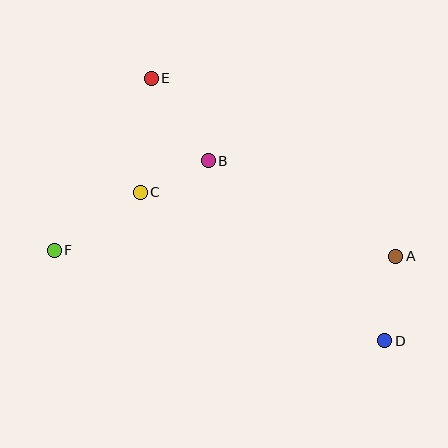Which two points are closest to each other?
Points B and C are closest to each other.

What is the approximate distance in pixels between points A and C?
The distance between A and C is approximately 263 pixels.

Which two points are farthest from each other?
Points D and E are farthest from each other.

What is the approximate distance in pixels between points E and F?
The distance between E and F is approximately 197 pixels.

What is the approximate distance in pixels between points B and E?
The distance between B and E is approximately 100 pixels.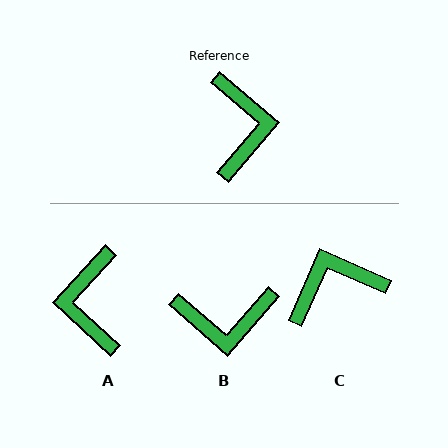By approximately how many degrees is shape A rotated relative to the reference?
Approximately 178 degrees counter-clockwise.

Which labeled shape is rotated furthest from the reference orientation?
A, about 178 degrees away.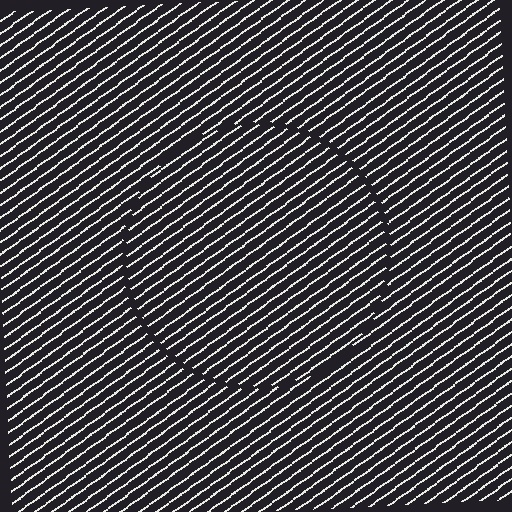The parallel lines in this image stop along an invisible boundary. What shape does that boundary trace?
An illusory circle. The interior of the shape contains the same grating, shifted by half a period — the contour is defined by the phase discontinuity where line-ends from the inner and outer gratings abut.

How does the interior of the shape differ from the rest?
The interior of the shape contains the same grating, shifted by half a period — the contour is defined by the phase discontinuity where line-ends from the inner and outer gratings abut.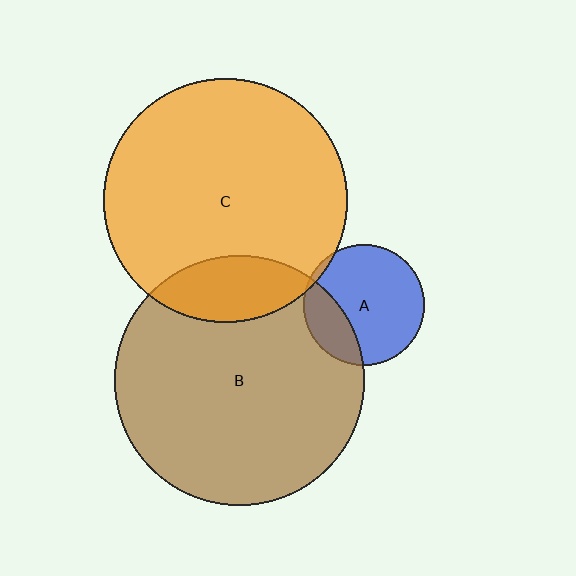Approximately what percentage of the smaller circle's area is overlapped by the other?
Approximately 25%.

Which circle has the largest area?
Circle B (brown).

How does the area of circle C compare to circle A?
Approximately 4.0 times.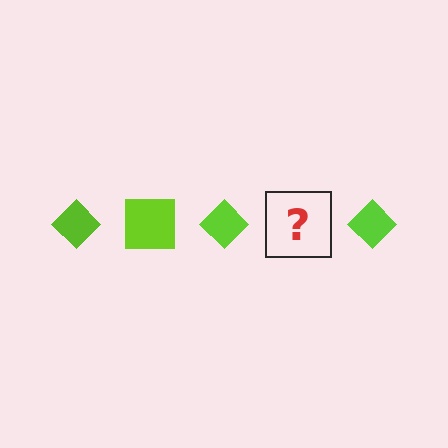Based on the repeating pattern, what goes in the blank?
The blank should be a lime square.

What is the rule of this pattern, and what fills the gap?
The rule is that the pattern cycles through diamond, square shapes in lime. The gap should be filled with a lime square.